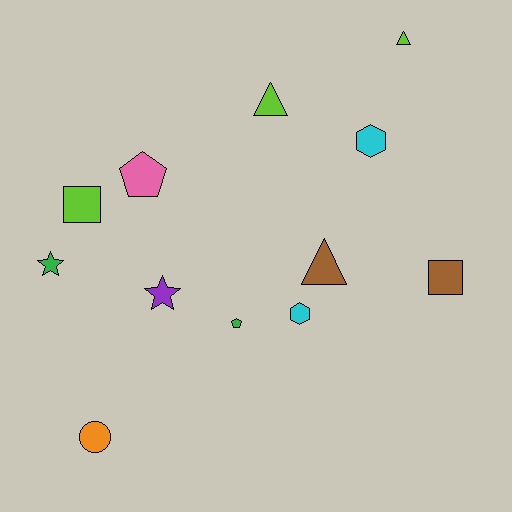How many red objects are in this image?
There are no red objects.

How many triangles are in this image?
There are 3 triangles.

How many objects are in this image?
There are 12 objects.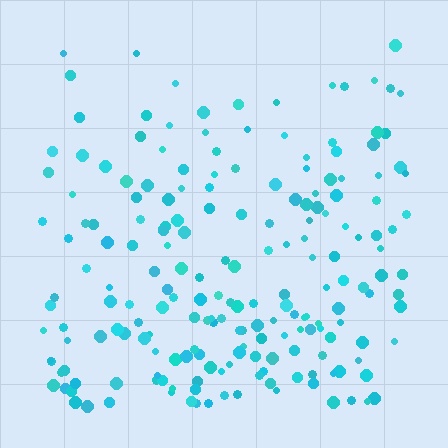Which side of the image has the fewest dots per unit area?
The top.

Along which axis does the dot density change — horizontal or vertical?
Vertical.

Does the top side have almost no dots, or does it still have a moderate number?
Still a moderate number, just noticeably fewer than the bottom.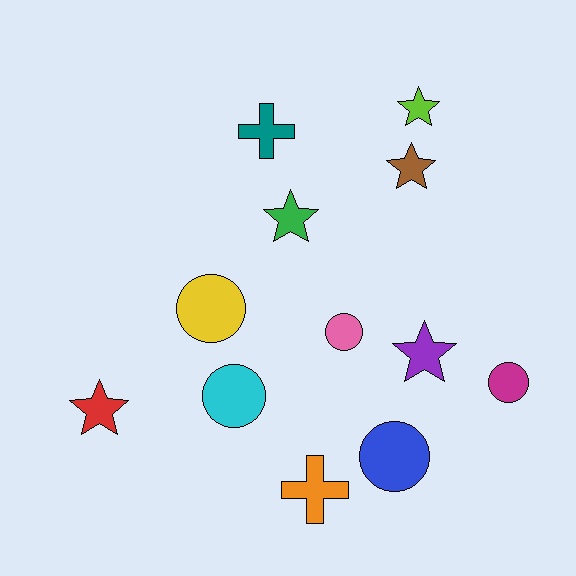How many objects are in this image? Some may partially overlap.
There are 12 objects.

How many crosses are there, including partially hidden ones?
There are 2 crosses.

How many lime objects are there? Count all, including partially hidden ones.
There is 1 lime object.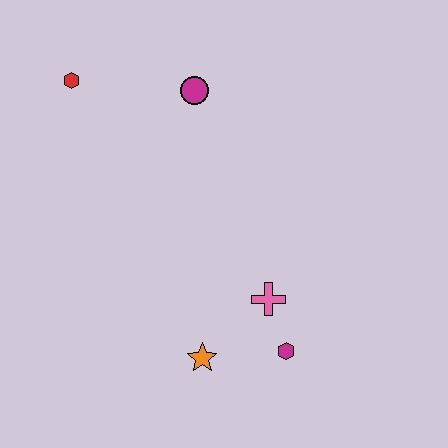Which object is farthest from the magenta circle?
The magenta hexagon is farthest from the magenta circle.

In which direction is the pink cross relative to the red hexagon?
The pink cross is below the red hexagon.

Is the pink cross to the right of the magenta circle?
Yes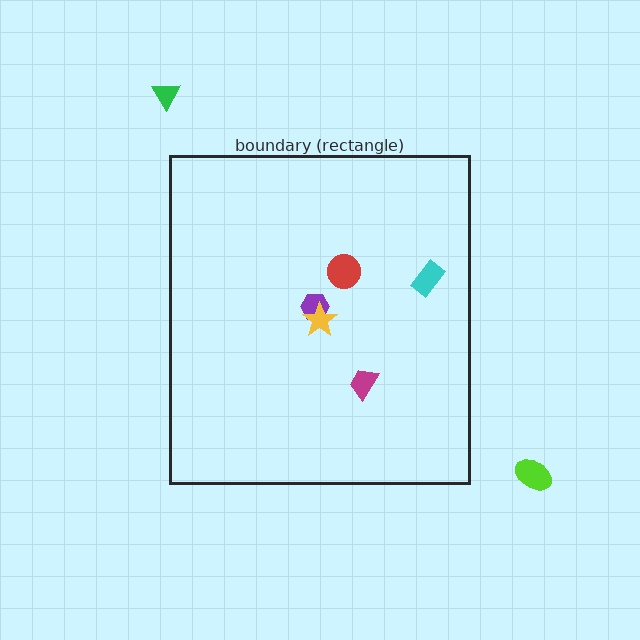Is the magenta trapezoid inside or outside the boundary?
Inside.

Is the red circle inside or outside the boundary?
Inside.